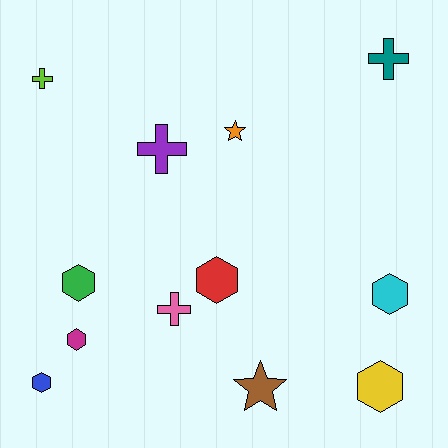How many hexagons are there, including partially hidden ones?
There are 6 hexagons.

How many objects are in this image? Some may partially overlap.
There are 12 objects.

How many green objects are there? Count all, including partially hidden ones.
There is 1 green object.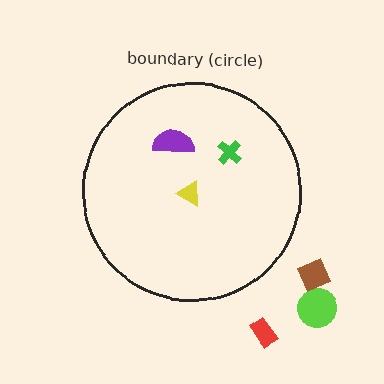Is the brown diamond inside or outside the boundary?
Outside.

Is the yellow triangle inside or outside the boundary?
Inside.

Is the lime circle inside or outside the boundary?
Outside.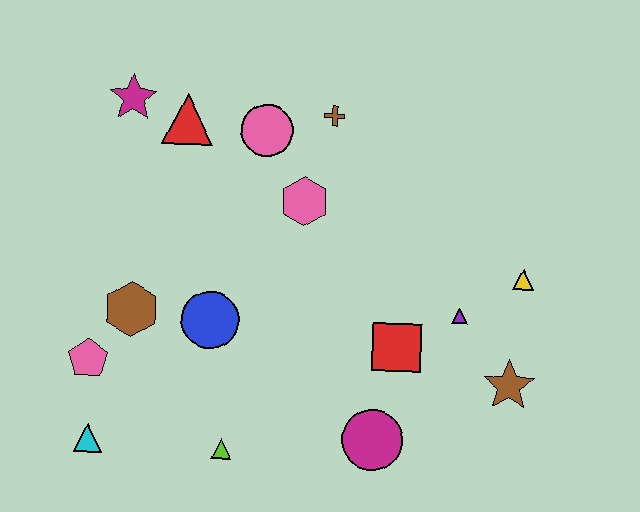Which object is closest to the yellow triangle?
The purple triangle is closest to the yellow triangle.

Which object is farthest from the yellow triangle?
The cyan triangle is farthest from the yellow triangle.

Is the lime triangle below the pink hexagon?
Yes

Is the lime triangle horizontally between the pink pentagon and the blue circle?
No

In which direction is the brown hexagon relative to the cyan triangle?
The brown hexagon is above the cyan triangle.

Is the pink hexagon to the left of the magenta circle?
Yes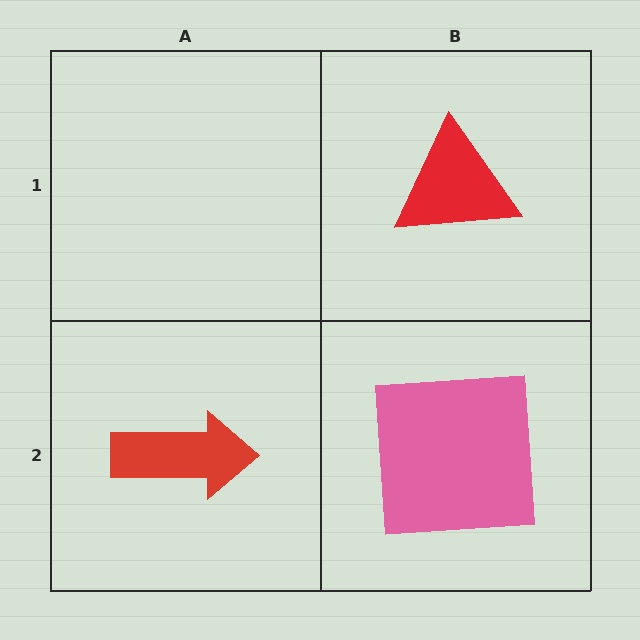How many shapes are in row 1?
1 shape.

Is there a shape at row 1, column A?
No, that cell is empty.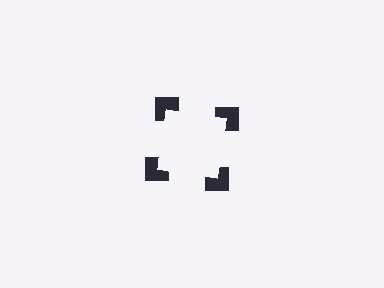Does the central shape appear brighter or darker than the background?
It typically appears slightly brighter than the background, even though no actual brightness change is drawn.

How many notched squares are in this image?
There are 4 — one at each vertex of the illusory square.